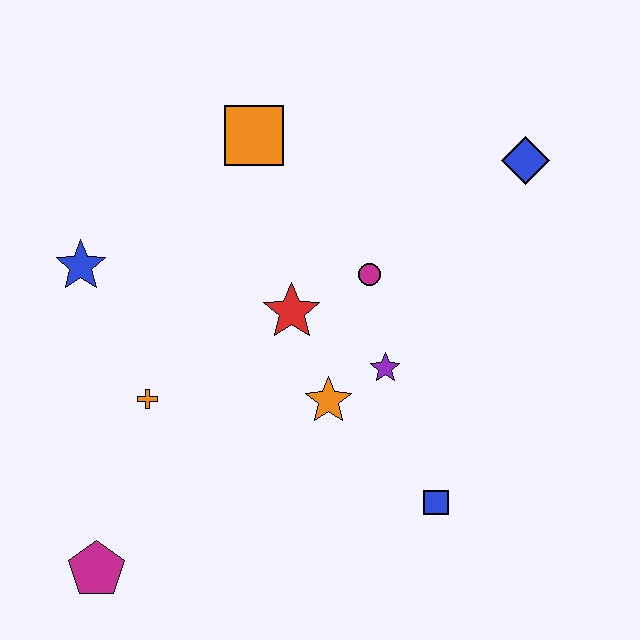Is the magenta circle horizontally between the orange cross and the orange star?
No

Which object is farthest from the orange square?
The magenta pentagon is farthest from the orange square.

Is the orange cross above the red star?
No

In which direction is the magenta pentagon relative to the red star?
The magenta pentagon is below the red star.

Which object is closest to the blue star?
The orange cross is closest to the blue star.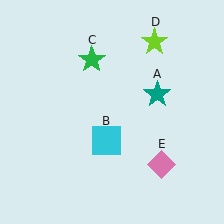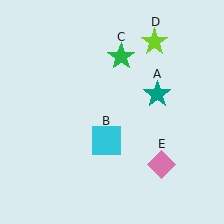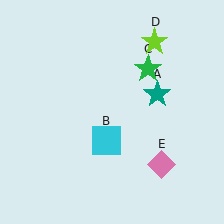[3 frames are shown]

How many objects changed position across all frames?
1 object changed position: green star (object C).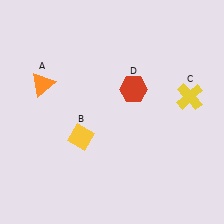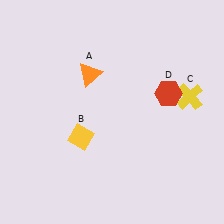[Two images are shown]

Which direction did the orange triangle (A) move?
The orange triangle (A) moved right.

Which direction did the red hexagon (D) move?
The red hexagon (D) moved right.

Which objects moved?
The objects that moved are: the orange triangle (A), the red hexagon (D).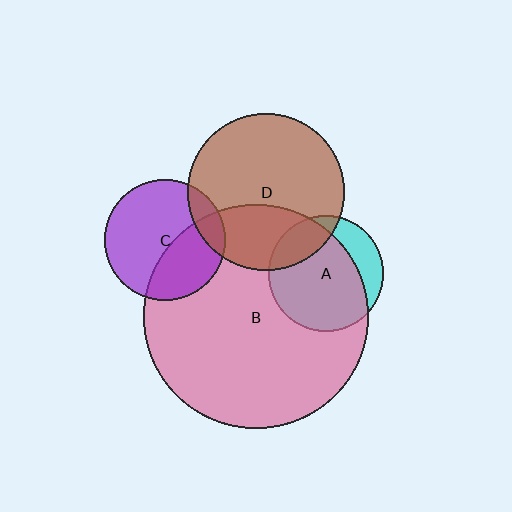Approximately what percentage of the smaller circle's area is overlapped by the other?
Approximately 35%.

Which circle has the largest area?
Circle B (pink).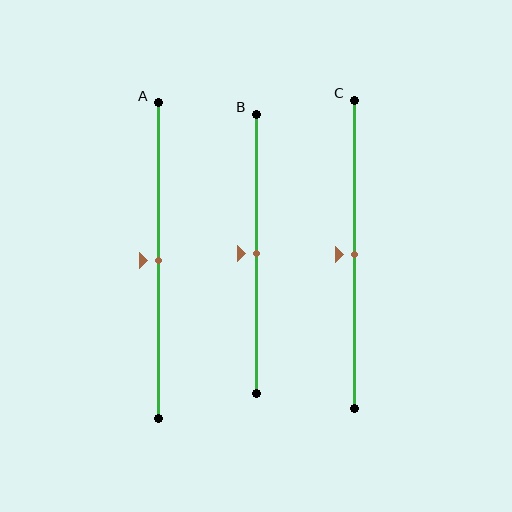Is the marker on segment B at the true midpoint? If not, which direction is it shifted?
Yes, the marker on segment B is at the true midpoint.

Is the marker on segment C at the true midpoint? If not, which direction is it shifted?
Yes, the marker on segment C is at the true midpoint.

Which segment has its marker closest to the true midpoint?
Segment A has its marker closest to the true midpoint.